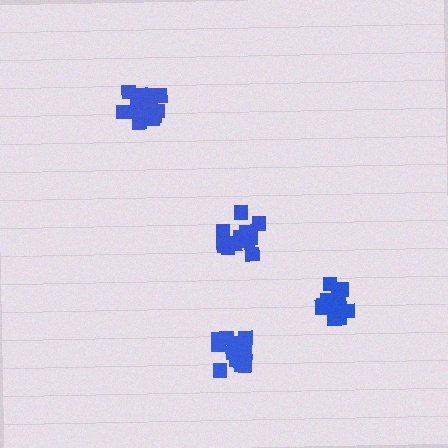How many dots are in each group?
Group 1: 13 dots, Group 2: 14 dots, Group 3: 18 dots, Group 4: 12 dots (57 total).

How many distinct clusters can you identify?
There are 4 distinct clusters.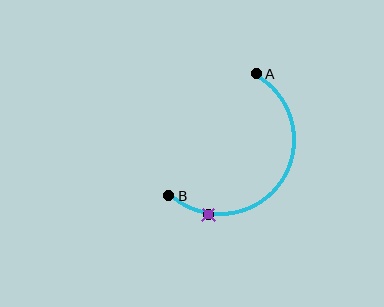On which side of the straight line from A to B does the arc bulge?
The arc bulges below and to the right of the straight line connecting A and B.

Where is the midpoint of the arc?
The arc midpoint is the point on the curve farthest from the straight line joining A and B. It sits below and to the right of that line.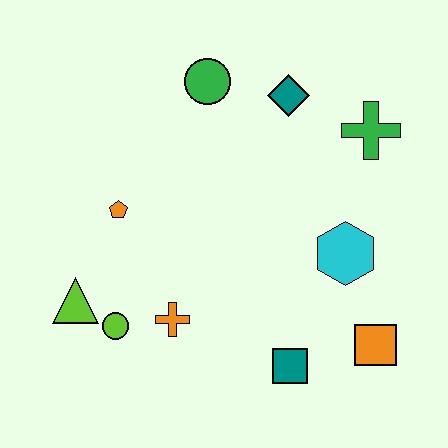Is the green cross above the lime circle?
Yes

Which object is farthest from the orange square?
The green circle is farthest from the orange square.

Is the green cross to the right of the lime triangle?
Yes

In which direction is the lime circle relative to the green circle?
The lime circle is below the green circle.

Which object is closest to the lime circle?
The lime triangle is closest to the lime circle.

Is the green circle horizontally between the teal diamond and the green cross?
No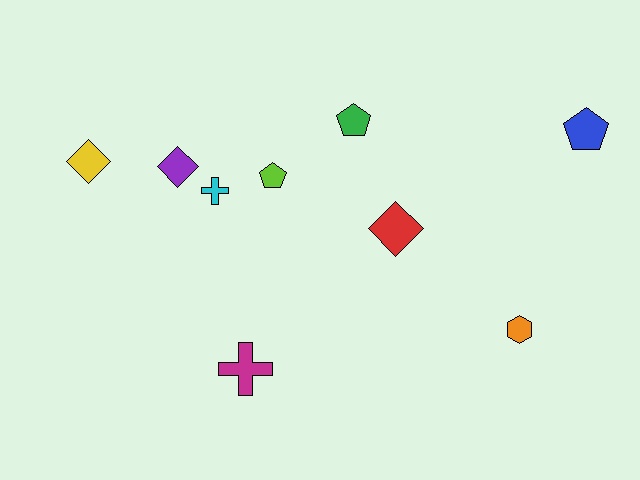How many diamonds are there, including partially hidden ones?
There are 3 diamonds.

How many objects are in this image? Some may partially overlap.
There are 9 objects.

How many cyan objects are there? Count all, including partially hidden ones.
There is 1 cyan object.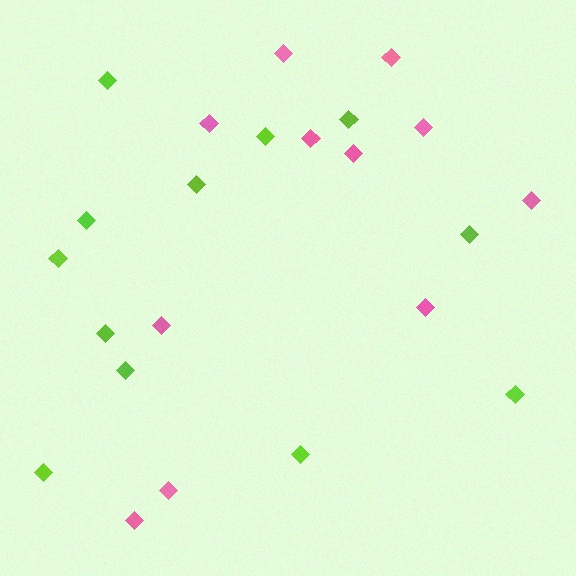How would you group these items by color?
There are 2 groups: one group of lime diamonds (12) and one group of pink diamonds (11).